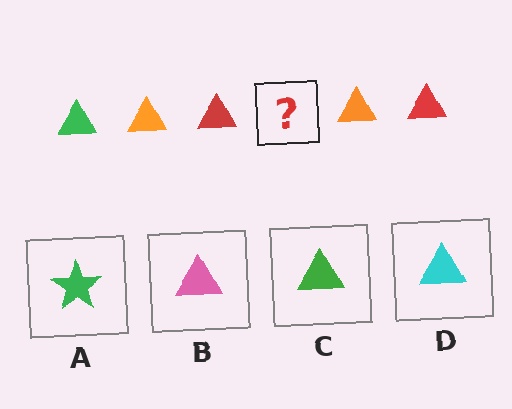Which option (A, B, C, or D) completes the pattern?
C.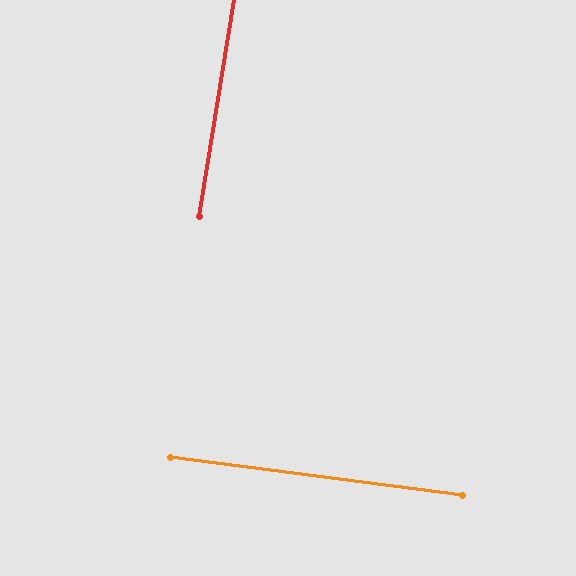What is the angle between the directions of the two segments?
Approximately 88 degrees.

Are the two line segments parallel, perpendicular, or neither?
Perpendicular — they meet at approximately 88°.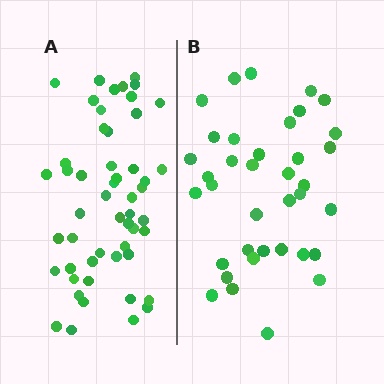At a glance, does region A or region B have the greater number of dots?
Region A (the left region) has more dots.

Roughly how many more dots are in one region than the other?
Region A has approximately 15 more dots than region B.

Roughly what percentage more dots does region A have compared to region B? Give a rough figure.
About 40% more.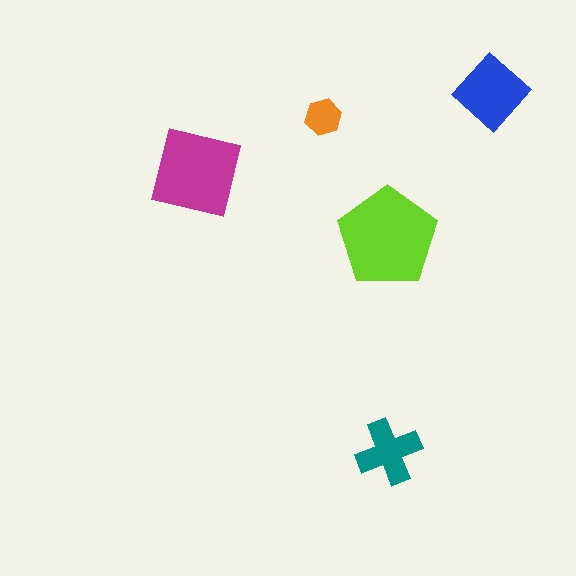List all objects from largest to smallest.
The lime pentagon, the magenta square, the blue diamond, the teal cross, the orange hexagon.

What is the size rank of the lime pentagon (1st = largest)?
1st.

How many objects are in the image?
There are 5 objects in the image.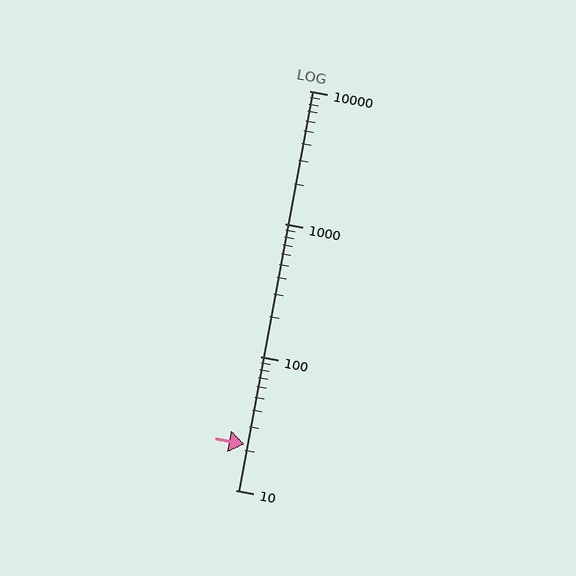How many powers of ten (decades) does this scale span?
The scale spans 3 decades, from 10 to 10000.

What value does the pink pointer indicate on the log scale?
The pointer indicates approximately 22.